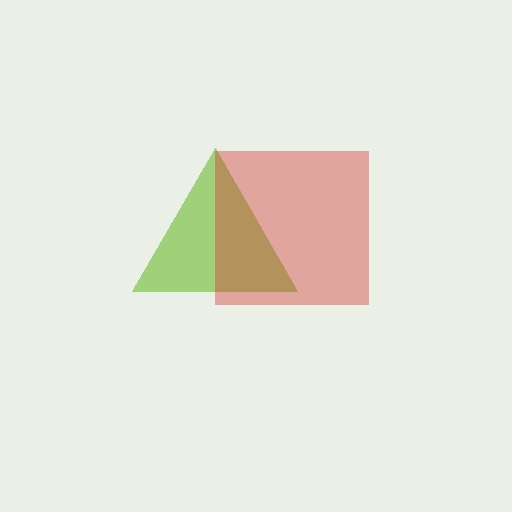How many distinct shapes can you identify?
There are 2 distinct shapes: a lime triangle, a red square.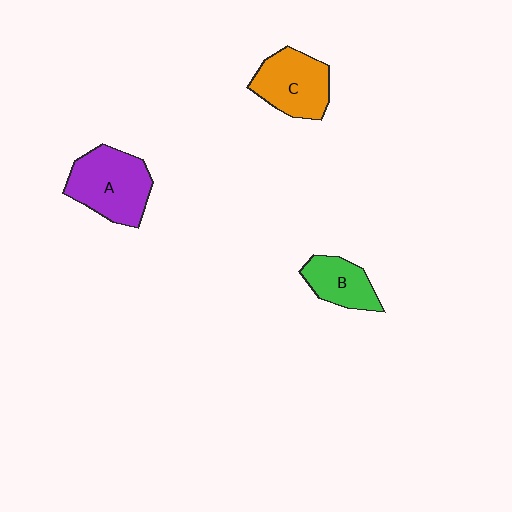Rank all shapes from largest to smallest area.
From largest to smallest: A (purple), C (orange), B (green).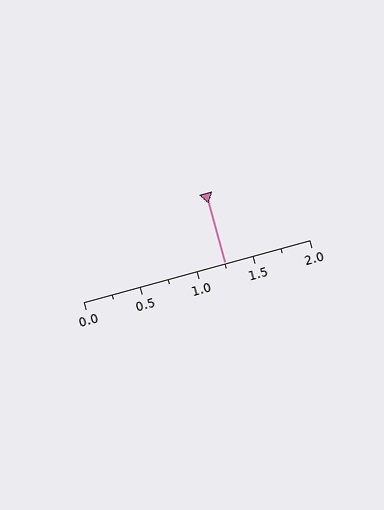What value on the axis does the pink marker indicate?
The marker indicates approximately 1.25.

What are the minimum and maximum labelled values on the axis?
The axis runs from 0.0 to 2.0.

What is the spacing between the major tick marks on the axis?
The major ticks are spaced 0.5 apart.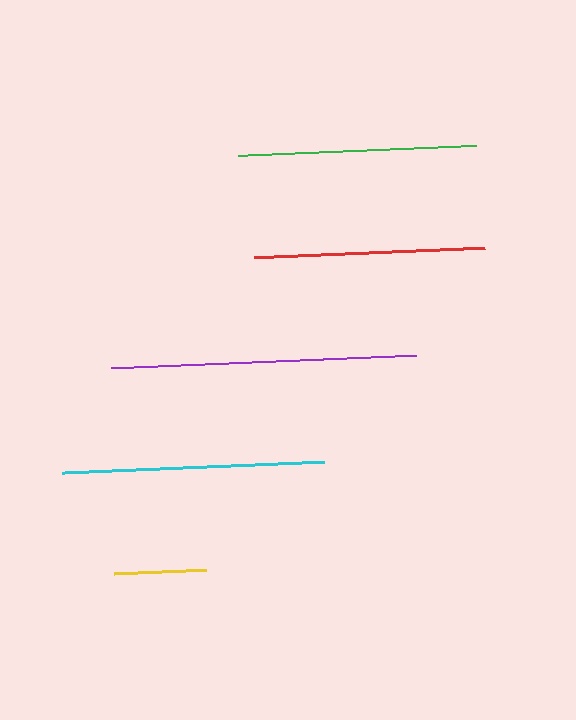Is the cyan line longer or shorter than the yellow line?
The cyan line is longer than the yellow line.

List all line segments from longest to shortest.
From longest to shortest: purple, cyan, green, red, yellow.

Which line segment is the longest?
The purple line is the longest at approximately 305 pixels.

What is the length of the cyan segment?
The cyan segment is approximately 263 pixels long.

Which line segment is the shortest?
The yellow line is the shortest at approximately 92 pixels.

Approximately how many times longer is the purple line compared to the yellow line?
The purple line is approximately 3.3 times the length of the yellow line.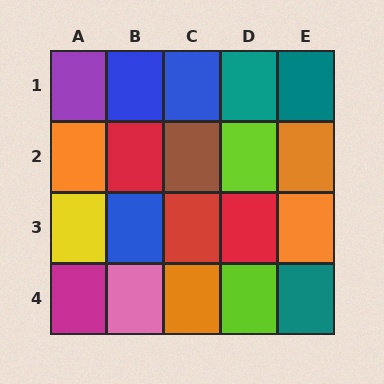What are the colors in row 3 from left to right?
Yellow, blue, red, red, orange.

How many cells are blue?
3 cells are blue.